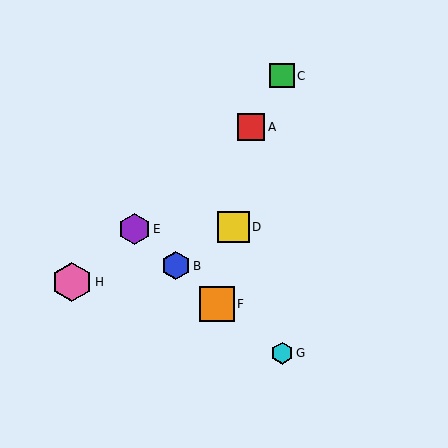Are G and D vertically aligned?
No, G is at x≈282 and D is at x≈233.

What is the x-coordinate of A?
Object A is at x≈251.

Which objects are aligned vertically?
Objects C, G are aligned vertically.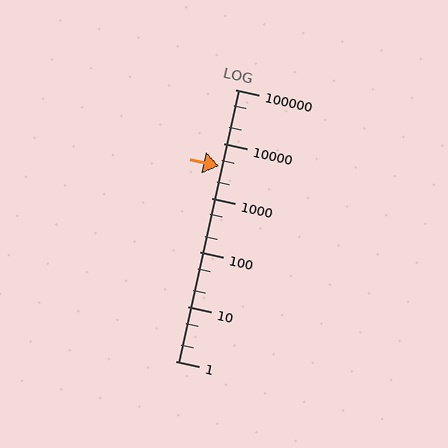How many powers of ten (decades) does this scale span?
The scale spans 5 decades, from 1 to 100000.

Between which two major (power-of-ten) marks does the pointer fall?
The pointer is between 1000 and 10000.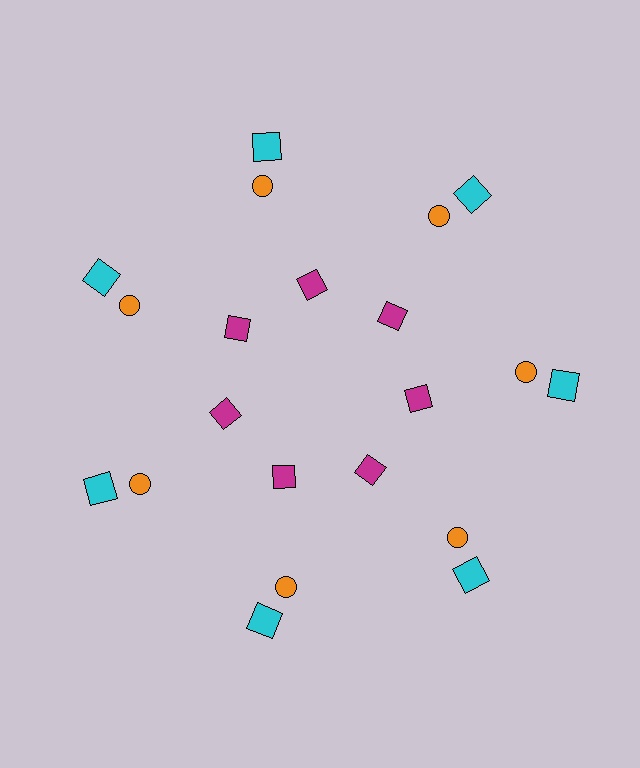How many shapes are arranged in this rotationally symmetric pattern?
There are 21 shapes, arranged in 7 groups of 3.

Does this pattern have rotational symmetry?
Yes, this pattern has 7-fold rotational symmetry. It looks the same after rotating 51 degrees around the center.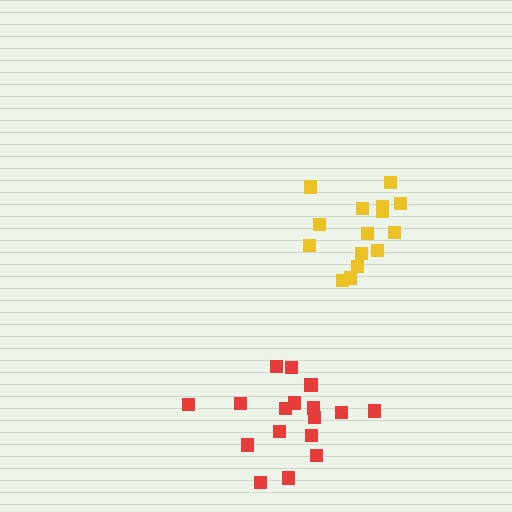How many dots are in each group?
Group 1: 15 dots, Group 2: 18 dots (33 total).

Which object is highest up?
The yellow cluster is topmost.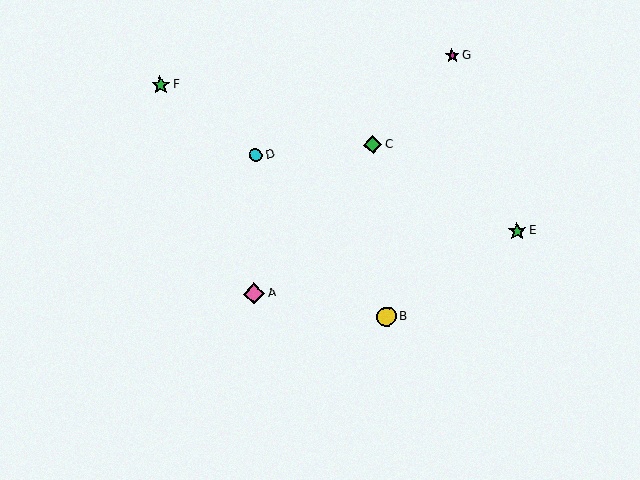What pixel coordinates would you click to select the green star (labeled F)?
Click at (161, 85) to select the green star F.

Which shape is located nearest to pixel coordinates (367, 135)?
The green diamond (labeled C) at (373, 145) is nearest to that location.